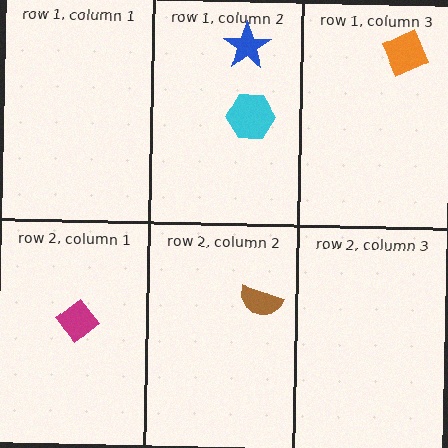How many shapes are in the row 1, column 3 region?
1.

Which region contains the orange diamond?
The row 1, column 3 region.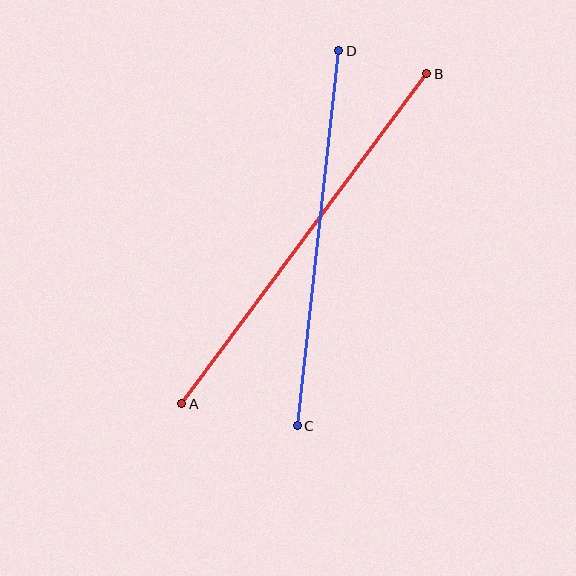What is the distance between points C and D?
The distance is approximately 377 pixels.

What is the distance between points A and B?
The distance is approximately 411 pixels.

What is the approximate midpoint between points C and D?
The midpoint is at approximately (318, 238) pixels.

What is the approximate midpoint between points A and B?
The midpoint is at approximately (304, 239) pixels.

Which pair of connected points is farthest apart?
Points A and B are farthest apart.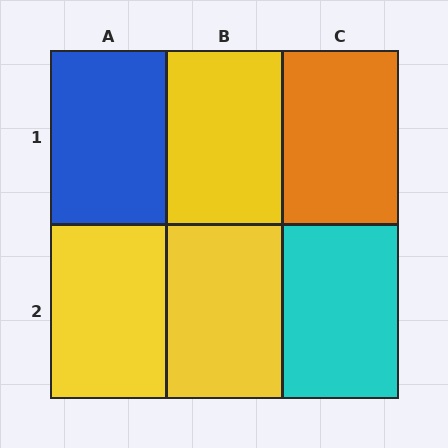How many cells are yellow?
3 cells are yellow.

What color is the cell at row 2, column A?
Yellow.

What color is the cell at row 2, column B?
Yellow.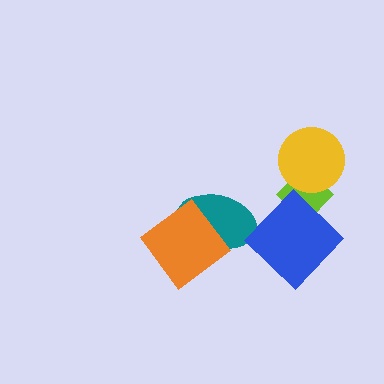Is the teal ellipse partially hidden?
Yes, it is partially covered by another shape.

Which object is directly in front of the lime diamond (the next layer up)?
The yellow circle is directly in front of the lime diamond.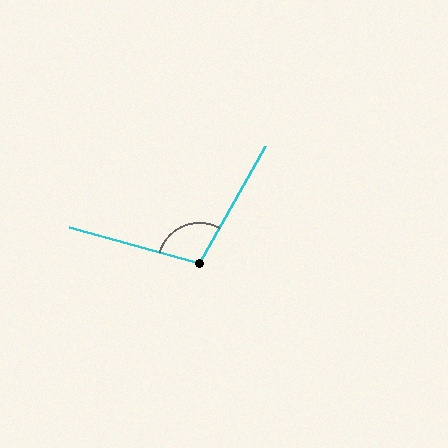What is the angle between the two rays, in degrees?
Approximately 104 degrees.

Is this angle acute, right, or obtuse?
It is obtuse.